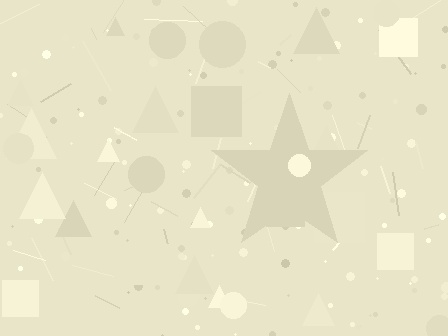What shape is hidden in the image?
A star is hidden in the image.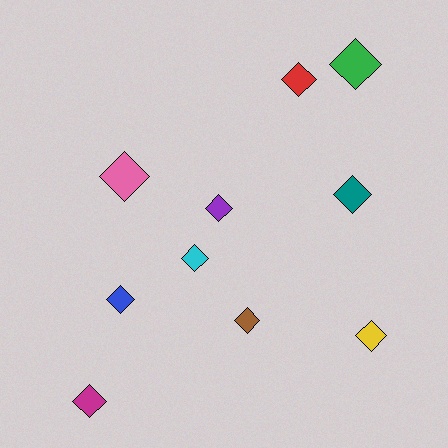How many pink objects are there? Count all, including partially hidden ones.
There is 1 pink object.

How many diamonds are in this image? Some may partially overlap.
There are 10 diamonds.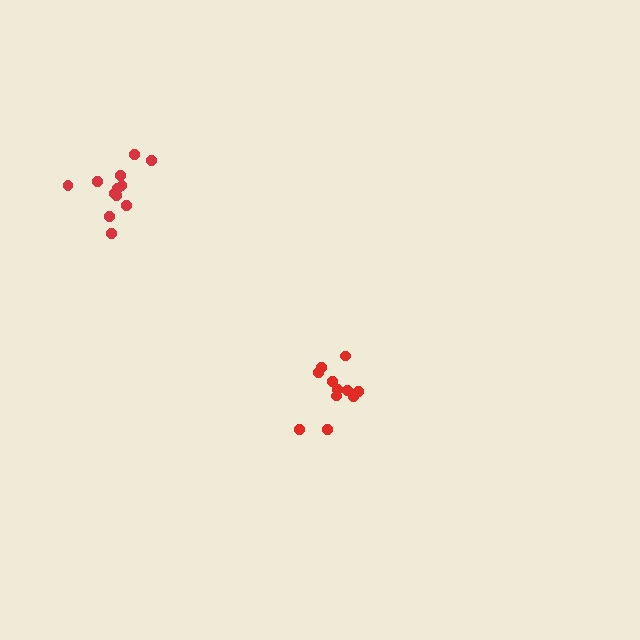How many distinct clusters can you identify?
There are 2 distinct clusters.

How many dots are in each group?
Group 1: 12 dots, Group 2: 11 dots (23 total).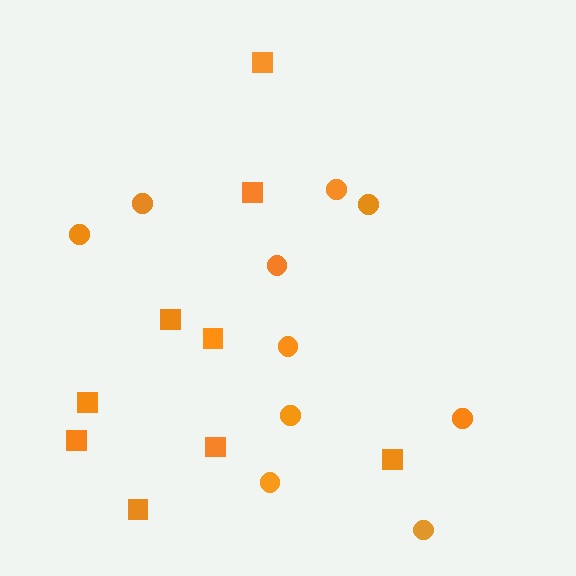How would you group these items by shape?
There are 2 groups: one group of circles (10) and one group of squares (9).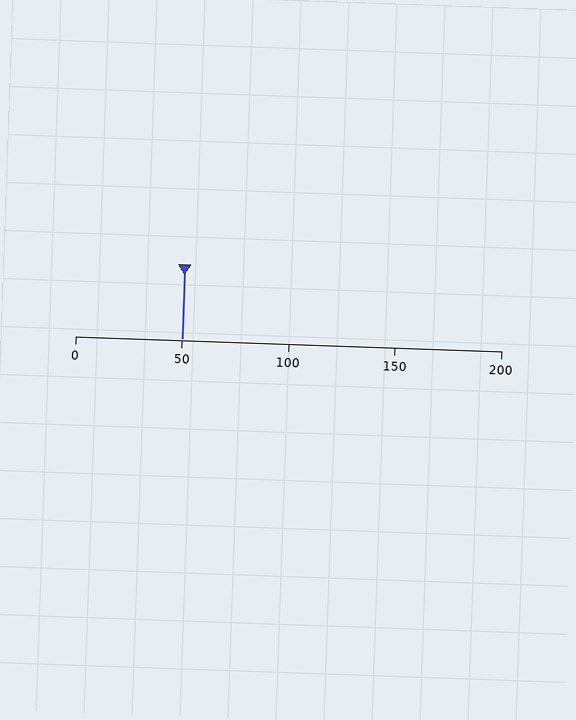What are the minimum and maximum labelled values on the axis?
The axis runs from 0 to 200.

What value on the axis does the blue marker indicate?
The marker indicates approximately 50.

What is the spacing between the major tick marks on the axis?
The major ticks are spaced 50 apart.